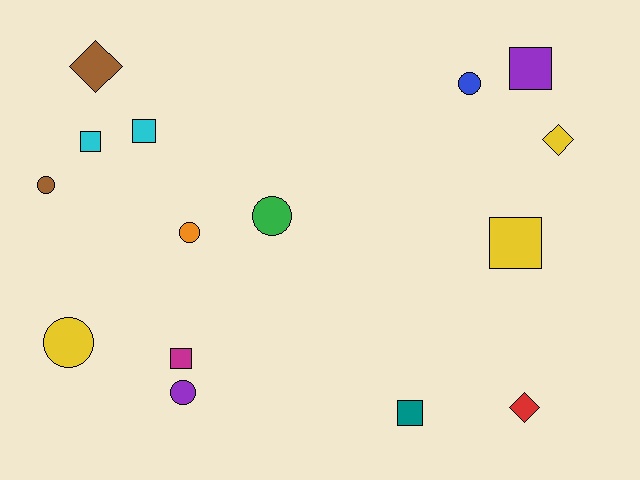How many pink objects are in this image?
There are no pink objects.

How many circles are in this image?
There are 6 circles.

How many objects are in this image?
There are 15 objects.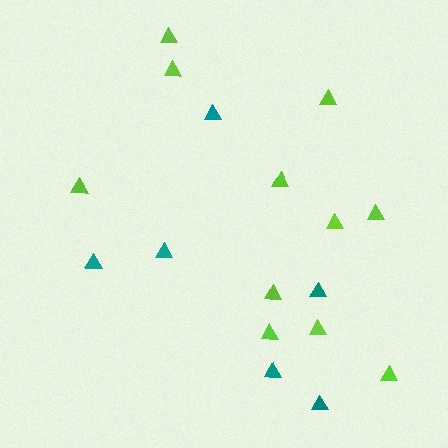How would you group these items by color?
There are 2 groups: one group of teal triangles (6) and one group of lime triangles (11).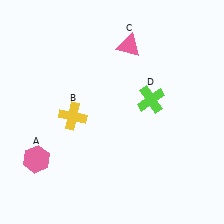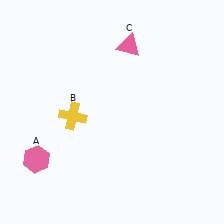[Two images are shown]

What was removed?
The lime cross (D) was removed in Image 2.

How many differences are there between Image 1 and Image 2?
There is 1 difference between the two images.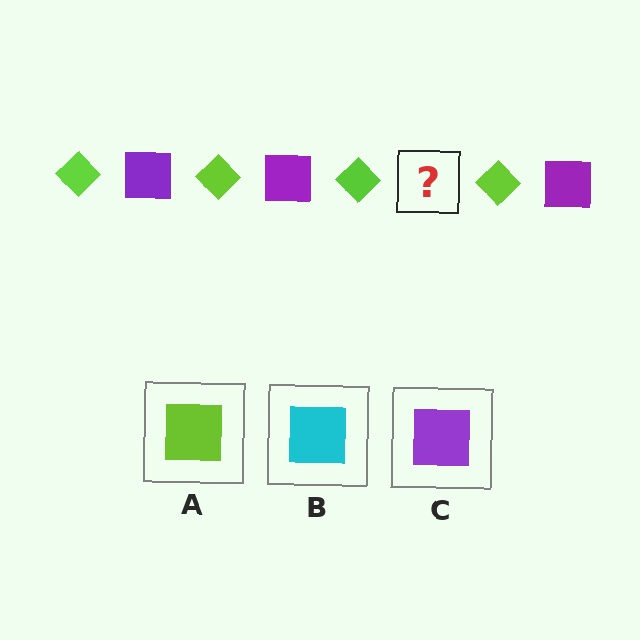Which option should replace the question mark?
Option C.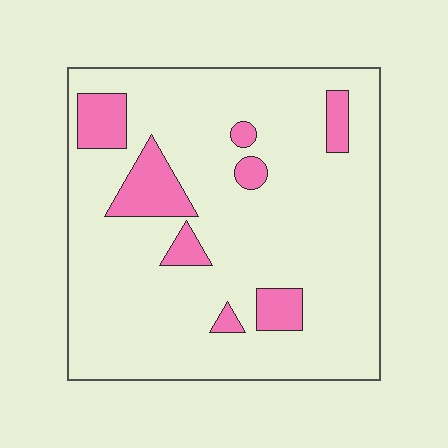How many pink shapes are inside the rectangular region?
8.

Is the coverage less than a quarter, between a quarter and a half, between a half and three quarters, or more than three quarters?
Less than a quarter.